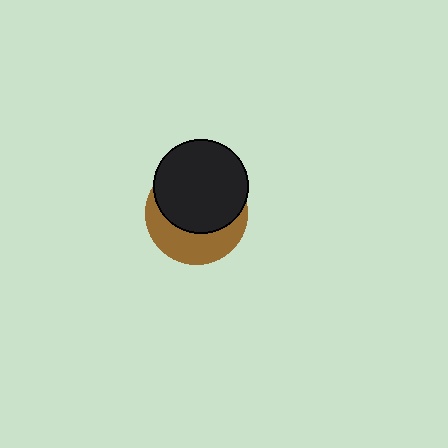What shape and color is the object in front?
The object in front is a black circle.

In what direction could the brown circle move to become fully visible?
The brown circle could move down. That would shift it out from behind the black circle entirely.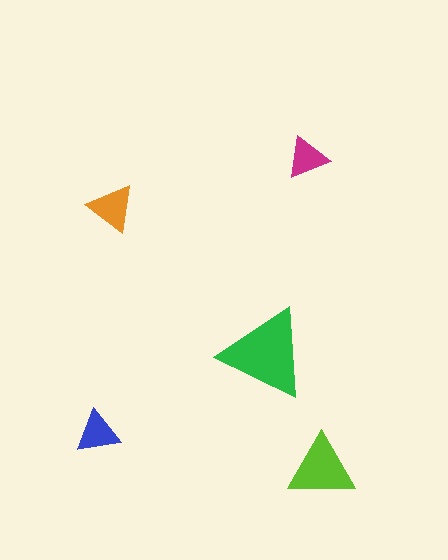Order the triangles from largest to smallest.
the green one, the lime one, the orange one, the blue one, the magenta one.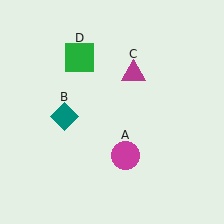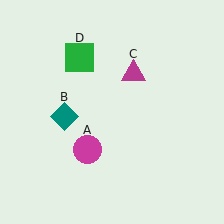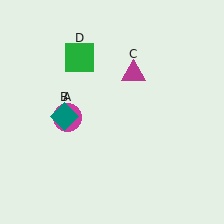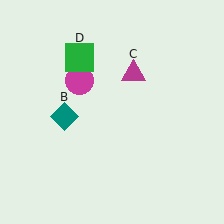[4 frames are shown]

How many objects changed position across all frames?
1 object changed position: magenta circle (object A).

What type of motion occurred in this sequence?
The magenta circle (object A) rotated clockwise around the center of the scene.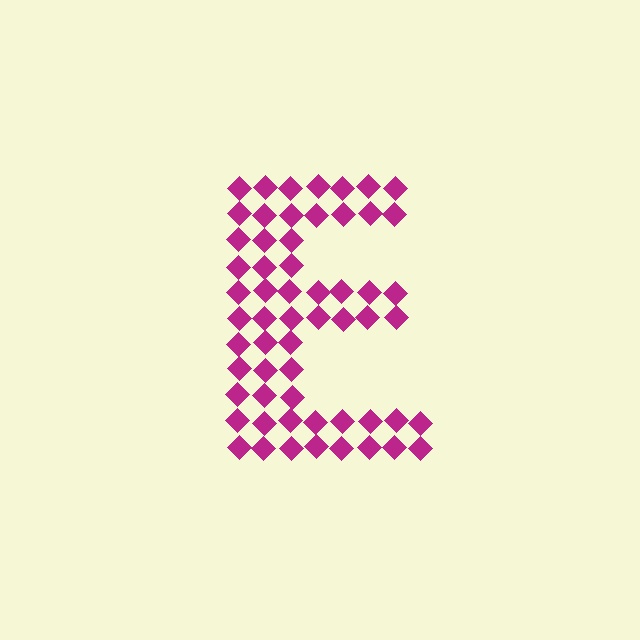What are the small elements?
The small elements are diamonds.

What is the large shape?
The large shape is the letter E.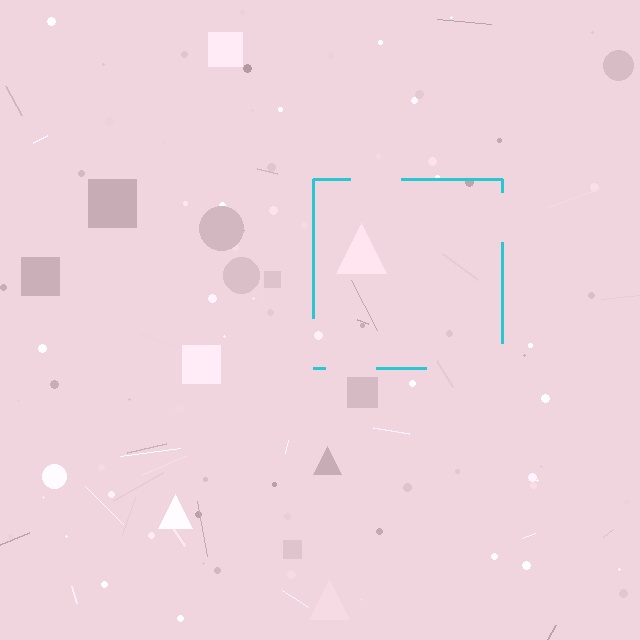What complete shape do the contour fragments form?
The contour fragments form a square.